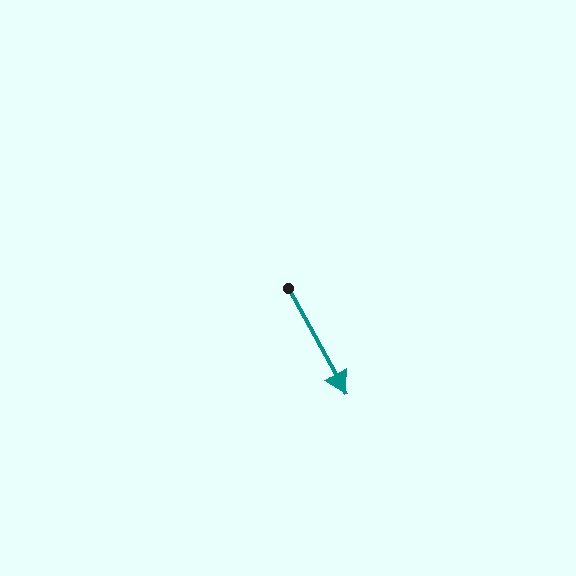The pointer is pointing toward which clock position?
Roughly 5 o'clock.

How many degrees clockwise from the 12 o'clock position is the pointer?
Approximately 151 degrees.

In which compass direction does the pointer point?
Southeast.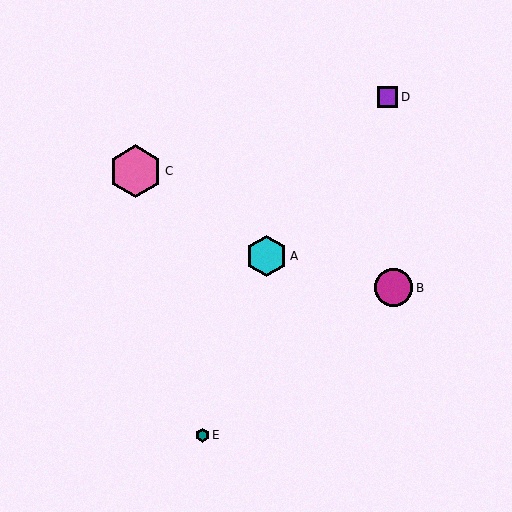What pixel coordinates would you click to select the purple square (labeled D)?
Click at (387, 97) to select the purple square D.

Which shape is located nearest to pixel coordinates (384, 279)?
The magenta circle (labeled B) at (394, 288) is nearest to that location.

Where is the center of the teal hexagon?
The center of the teal hexagon is at (202, 435).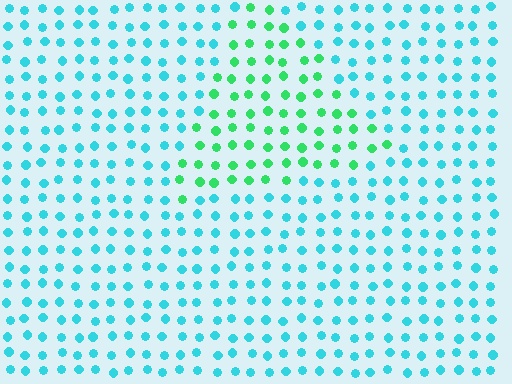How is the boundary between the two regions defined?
The boundary is defined purely by a slight shift in hue (about 46 degrees). Spacing, size, and orientation are identical on both sides.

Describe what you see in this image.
The image is filled with small cyan elements in a uniform arrangement. A triangle-shaped region is visible where the elements are tinted to a slightly different hue, forming a subtle color boundary.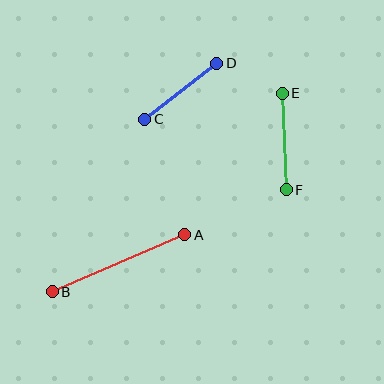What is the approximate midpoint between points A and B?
The midpoint is at approximately (118, 263) pixels.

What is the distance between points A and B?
The distance is approximately 144 pixels.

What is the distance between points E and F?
The distance is approximately 97 pixels.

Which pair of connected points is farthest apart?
Points A and B are farthest apart.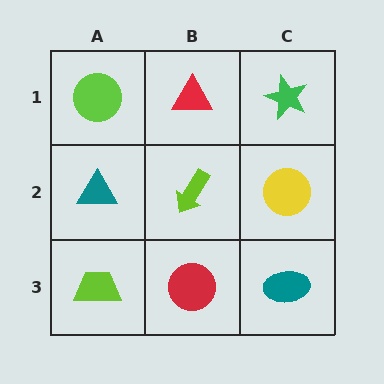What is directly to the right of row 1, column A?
A red triangle.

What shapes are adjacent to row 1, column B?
A lime arrow (row 2, column B), a lime circle (row 1, column A), a green star (row 1, column C).